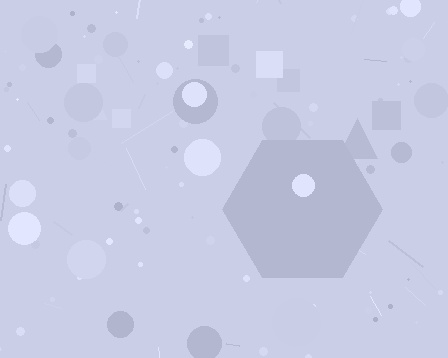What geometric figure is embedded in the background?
A hexagon is embedded in the background.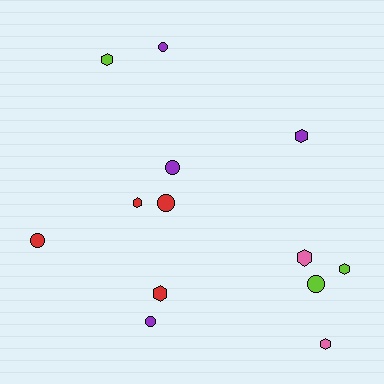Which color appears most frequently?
Purple, with 4 objects.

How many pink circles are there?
There are no pink circles.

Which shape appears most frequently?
Hexagon, with 7 objects.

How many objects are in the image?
There are 13 objects.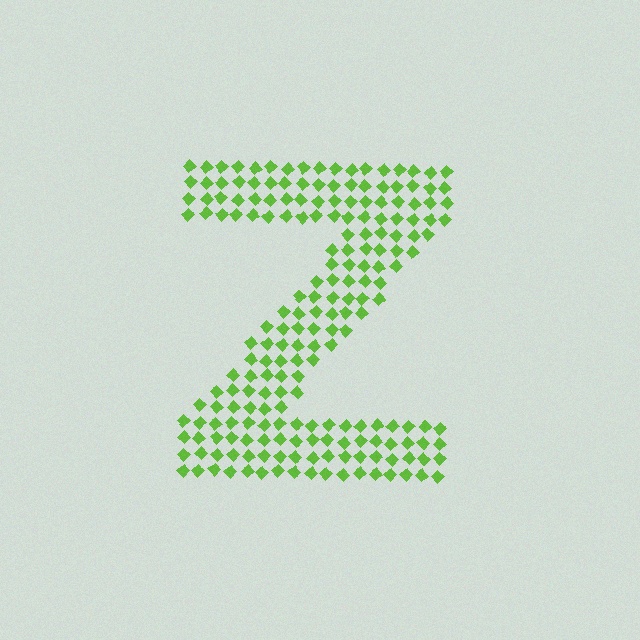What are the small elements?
The small elements are diamonds.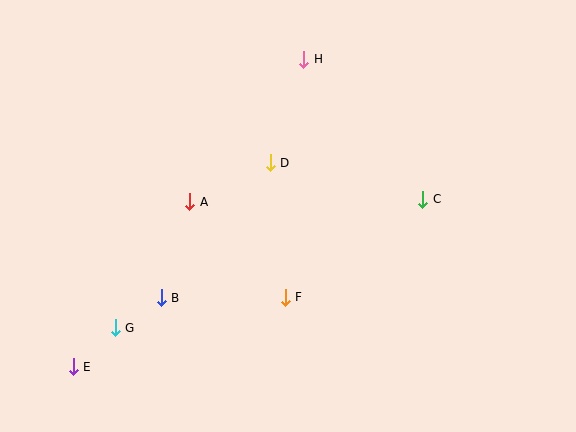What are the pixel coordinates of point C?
Point C is at (423, 199).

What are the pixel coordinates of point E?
Point E is at (73, 367).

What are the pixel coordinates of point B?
Point B is at (161, 298).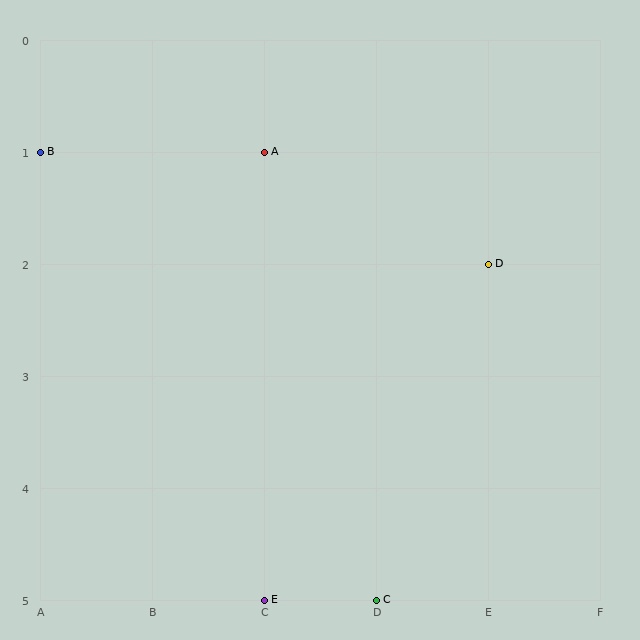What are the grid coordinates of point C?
Point C is at grid coordinates (D, 5).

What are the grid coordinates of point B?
Point B is at grid coordinates (A, 1).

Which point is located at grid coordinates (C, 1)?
Point A is at (C, 1).